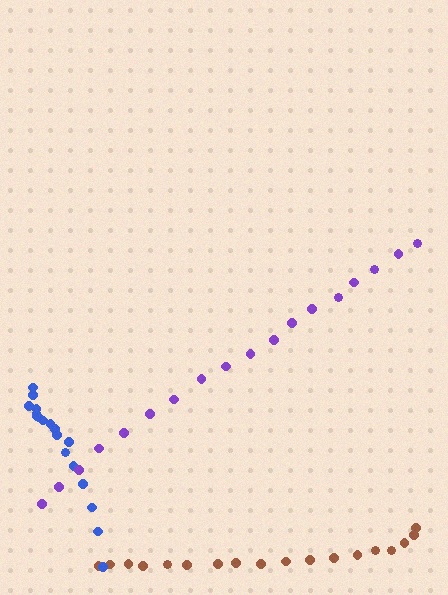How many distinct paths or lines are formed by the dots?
There are 3 distinct paths.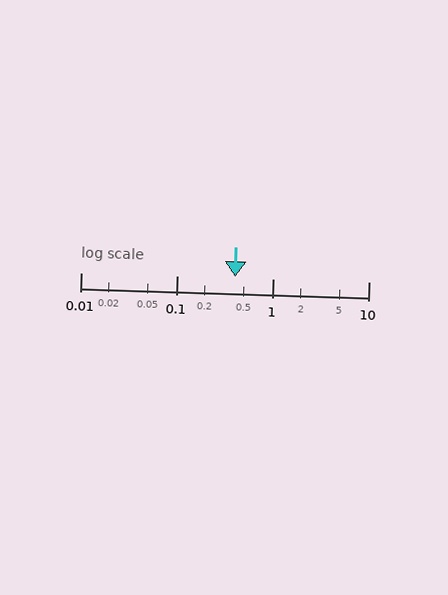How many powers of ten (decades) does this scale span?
The scale spans 3 decades, from 0.01 to 10.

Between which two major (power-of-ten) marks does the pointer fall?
The pointer is between 0.1 and 1.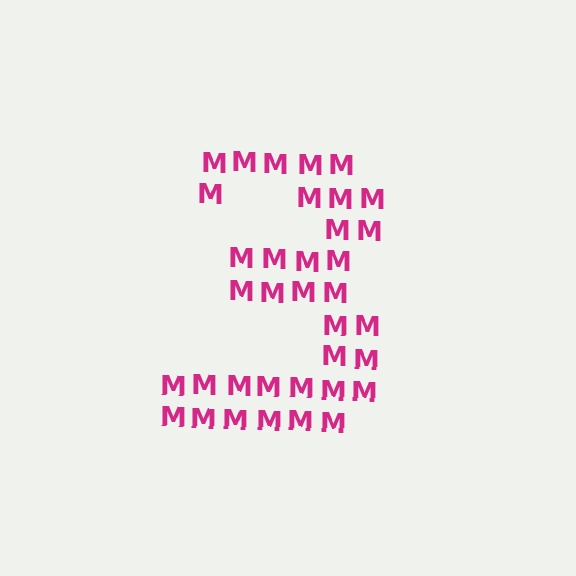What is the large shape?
The large shape is the digit 3.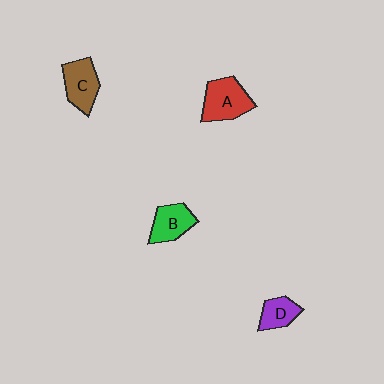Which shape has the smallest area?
Shape D (purple).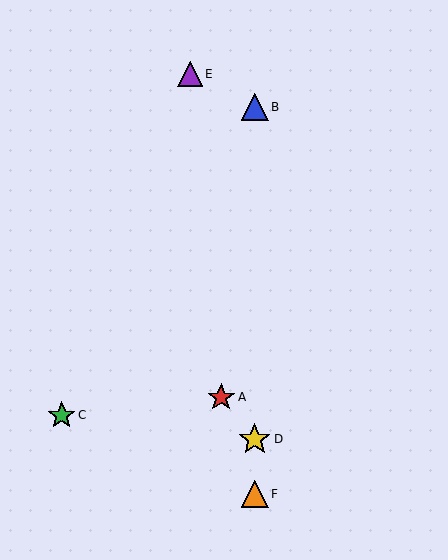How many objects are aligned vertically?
3 objects (B, D, F) are aligned vertically.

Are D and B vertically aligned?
Yes, both are at x≈255.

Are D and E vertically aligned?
No, D is at x≈255 and E is at x≈190.